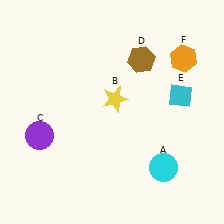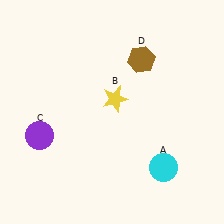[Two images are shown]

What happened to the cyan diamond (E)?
The cyan diamond (E) was removed in Image 2. It was in the top-right area of Image 1.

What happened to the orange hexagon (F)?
The orange hexagon (F) was removed in Image 2. It was in the top-right area of Image 1.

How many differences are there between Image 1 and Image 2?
There are 2 differences between the two images.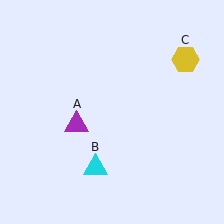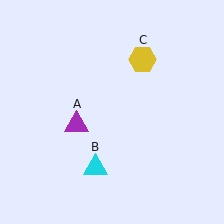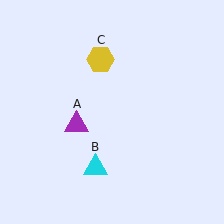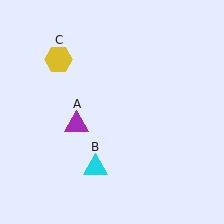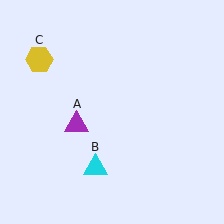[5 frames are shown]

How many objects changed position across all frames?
1 object changed position: yellow hexagon (object C).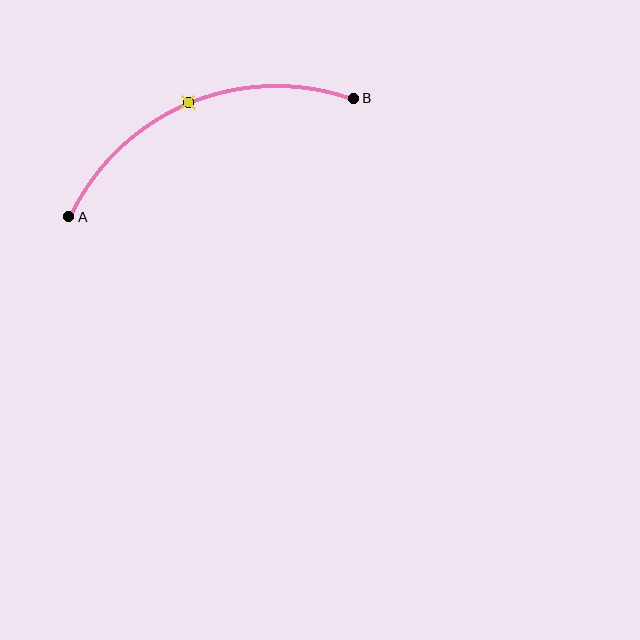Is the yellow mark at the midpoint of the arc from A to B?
Yes. The yellow mark lies on the arc at equal arc-length from both A and B — it is the arc midpoint.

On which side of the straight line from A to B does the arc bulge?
The arc bulges above the straight line connecting A and B.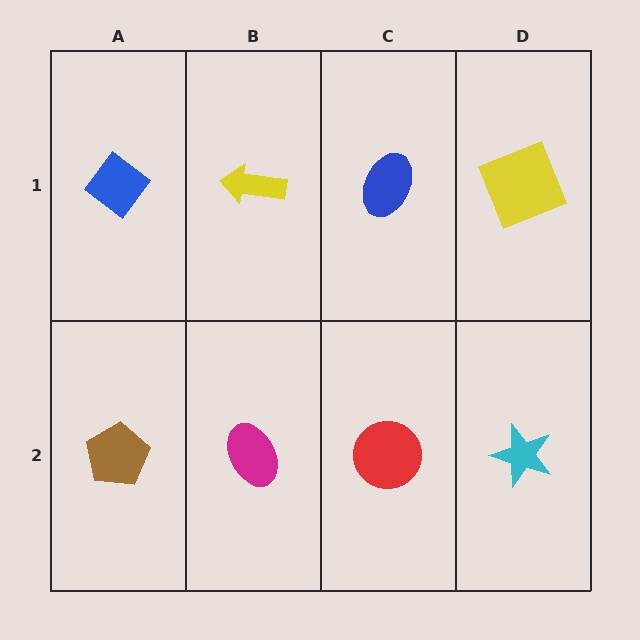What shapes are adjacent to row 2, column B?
A yellow arrow (row 1, column B), a brown pentagon (row 2, column A), a red circle (row 2, column C).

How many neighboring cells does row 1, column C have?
3.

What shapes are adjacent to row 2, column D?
A yellow square (row 1, column D), a red circle (row 2, column C).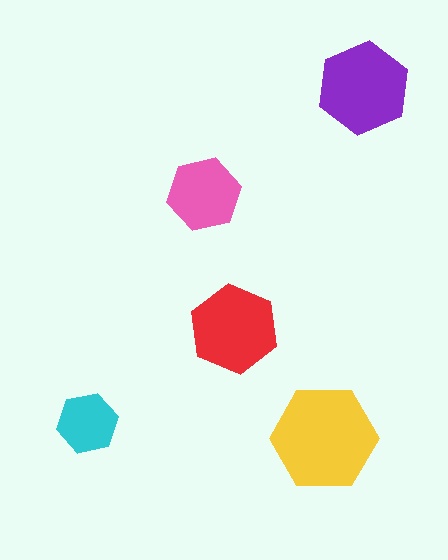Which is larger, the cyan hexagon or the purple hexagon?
The purple one.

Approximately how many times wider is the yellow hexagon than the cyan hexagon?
About 1.5 times wider.